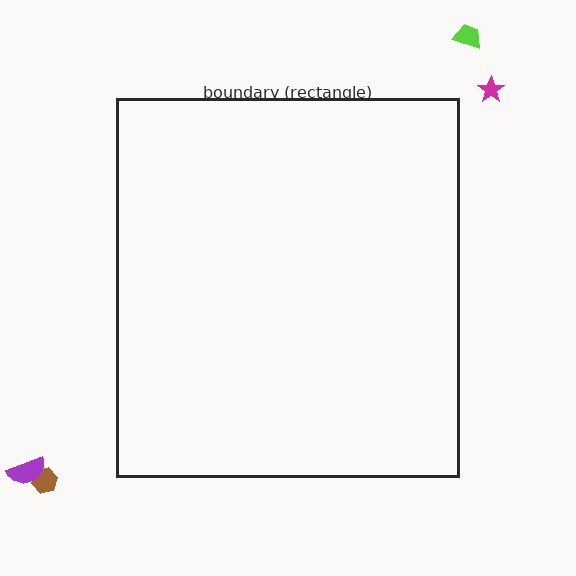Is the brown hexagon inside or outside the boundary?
Outside.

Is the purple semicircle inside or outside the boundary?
Outside.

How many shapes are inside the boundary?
0 inside, 4 outside.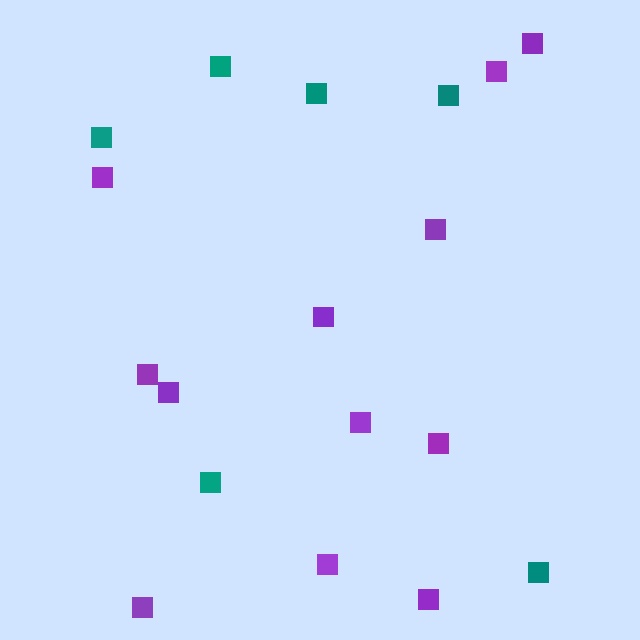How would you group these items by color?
There are 2 groups: one group of teal squares (6) and one group of purple squares (12).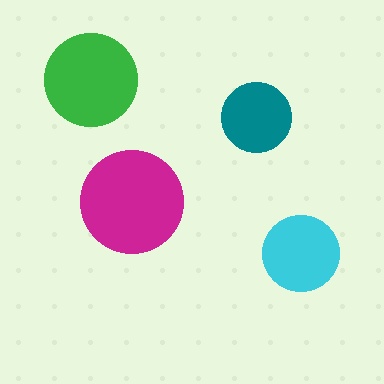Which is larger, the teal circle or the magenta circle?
The magenta one.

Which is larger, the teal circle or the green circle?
The green one.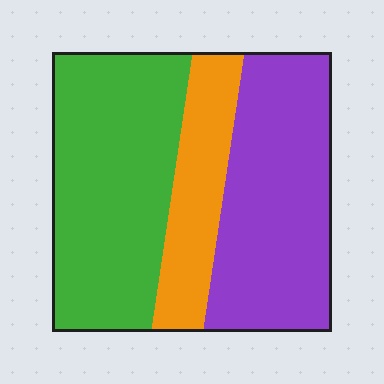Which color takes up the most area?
Green, at roughly 45%.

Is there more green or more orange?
Green.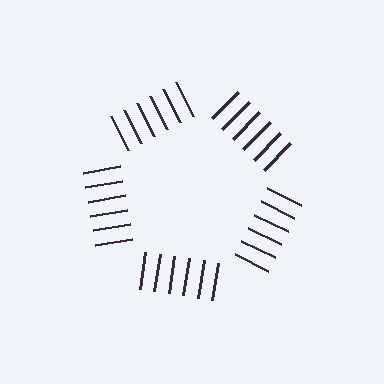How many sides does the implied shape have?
5 sides — the line-ends trace a pentagon.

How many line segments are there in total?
30 — 6 along each of the 5 edges.